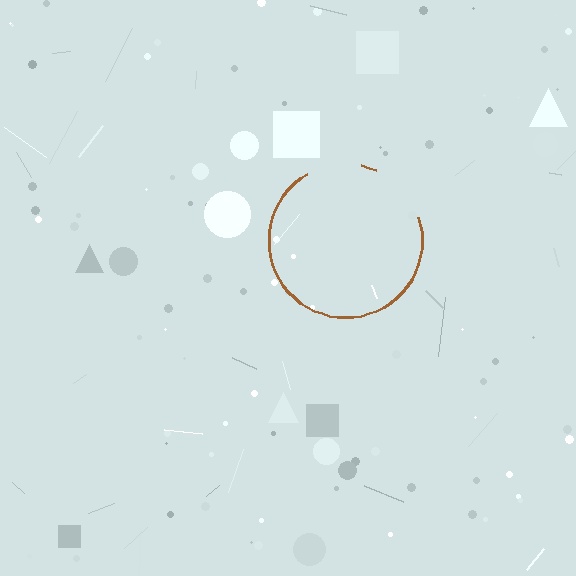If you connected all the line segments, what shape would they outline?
They would outline a circle.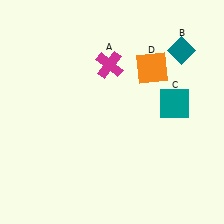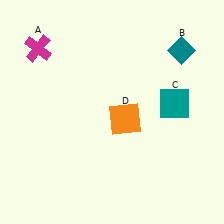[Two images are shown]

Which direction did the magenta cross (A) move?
The magenta cross (A) moved left.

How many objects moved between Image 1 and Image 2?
2 objects moved between the two images.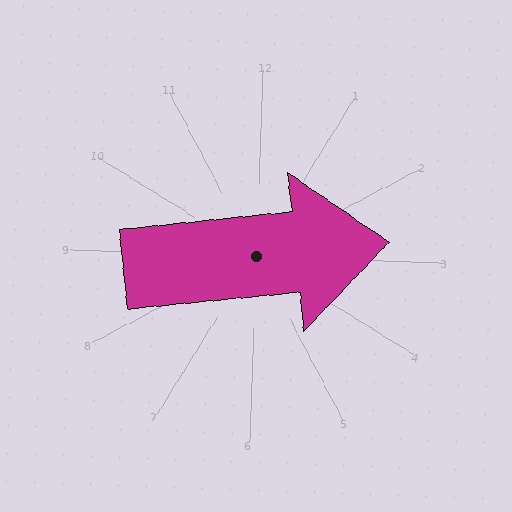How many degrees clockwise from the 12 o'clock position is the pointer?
Approximately 82 degrees.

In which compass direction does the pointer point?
East.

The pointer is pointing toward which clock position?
Roughly 3 o'clock.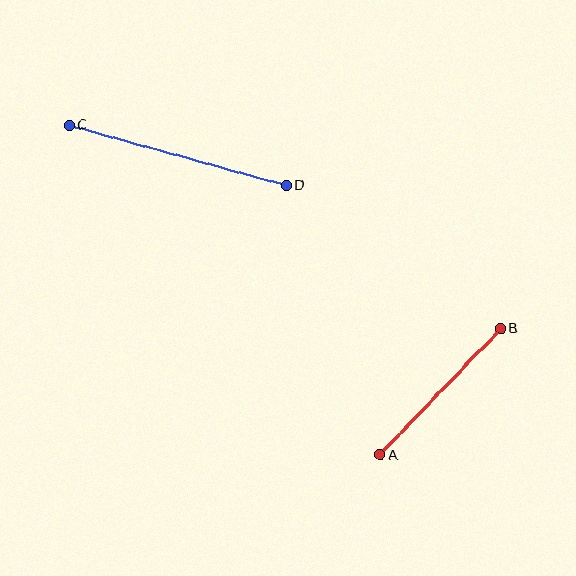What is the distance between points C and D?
The distance is approximately 225 pixels.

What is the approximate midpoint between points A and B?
The midpoint is at approximately (440, 392) pixels.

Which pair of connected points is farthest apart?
Points C and D are farthest apart.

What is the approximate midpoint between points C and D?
The midpoint is at approximately (177, 155) pixels.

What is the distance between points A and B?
The distance is approximately 175 pixels.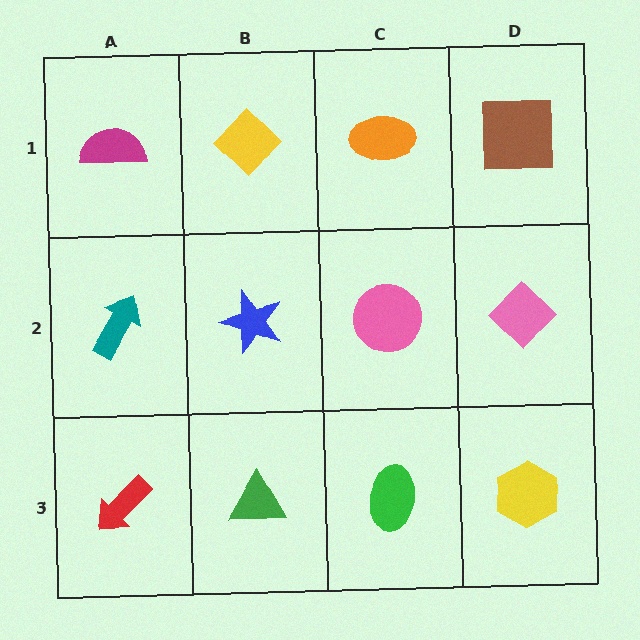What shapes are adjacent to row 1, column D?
A pink diamond (row 2, column D), an orange ellipse (row 1, column C).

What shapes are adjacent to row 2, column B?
A yellow diamond (row 1, column B), a green triangle (row 3, column B), a teal arrow (row 2, column A), a pink circle (row 2, column C).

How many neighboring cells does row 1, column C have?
3.